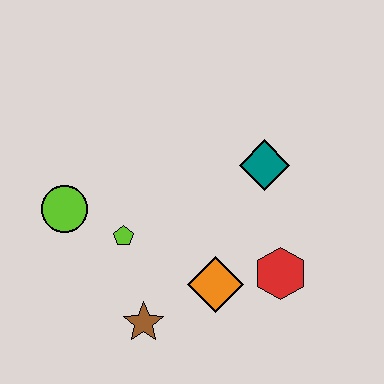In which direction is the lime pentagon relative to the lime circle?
The lime pentagon is to the right of the lime circle.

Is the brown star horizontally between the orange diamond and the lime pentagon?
Yes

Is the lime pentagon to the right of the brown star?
No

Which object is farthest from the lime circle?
The red hexagon is farthest from the lime circle.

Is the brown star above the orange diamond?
No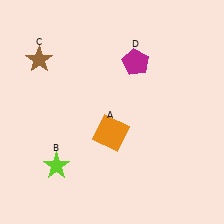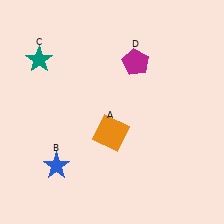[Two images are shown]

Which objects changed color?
B changed from lime to blue. C changed from brown to teal.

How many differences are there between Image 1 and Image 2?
There are 2 differences between the two images.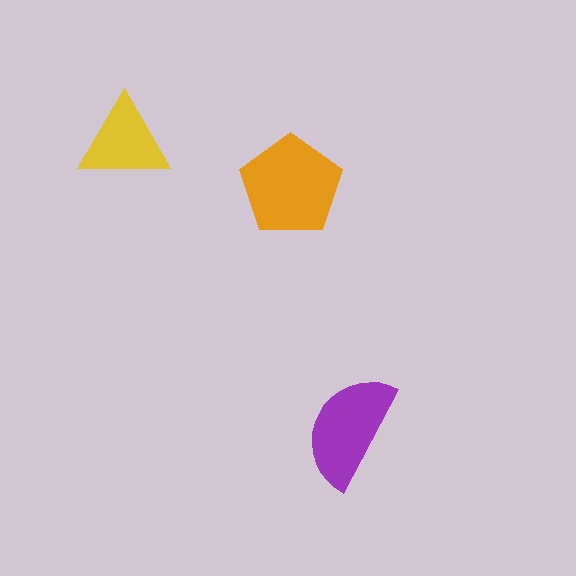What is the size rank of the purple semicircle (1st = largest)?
2nd.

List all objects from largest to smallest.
The orange pentagon, the purple semicircle, the yellow triangle.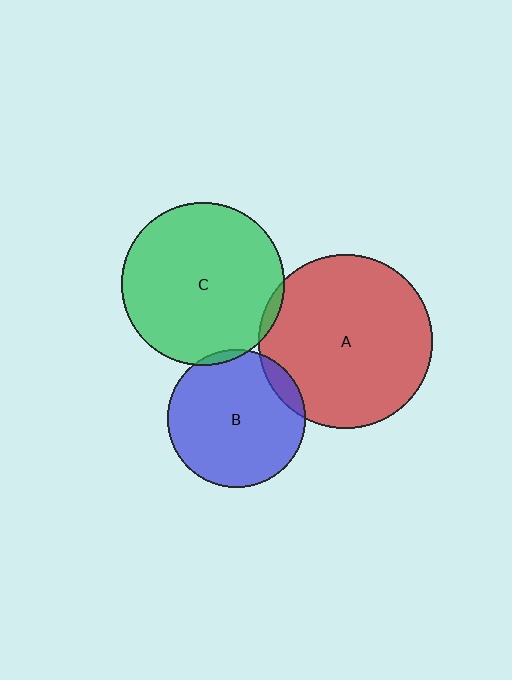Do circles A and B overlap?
Yes.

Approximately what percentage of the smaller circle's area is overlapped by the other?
Approximately 10%.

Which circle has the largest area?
Circle A (red).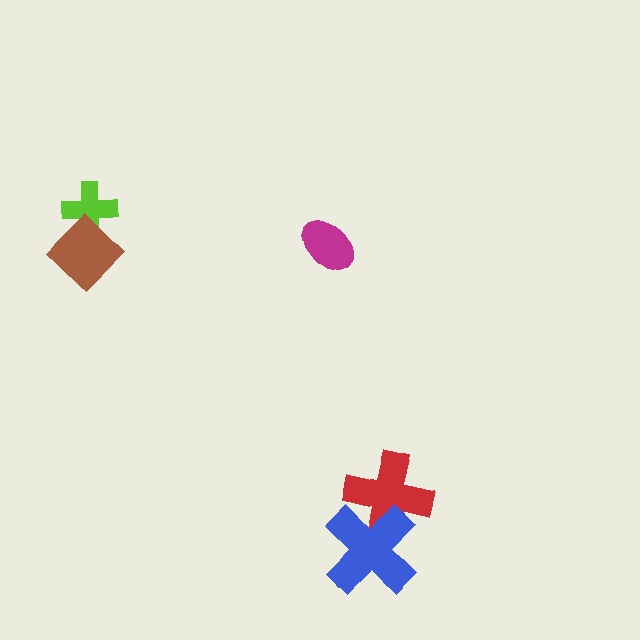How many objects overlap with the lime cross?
1 object overlaps with the lime cross.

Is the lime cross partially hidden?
Yes, it is partially covered by another shape.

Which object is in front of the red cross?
The blue cross is in front of the red cross.